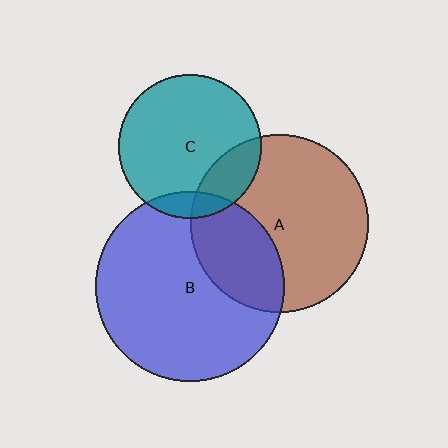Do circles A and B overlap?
Yes.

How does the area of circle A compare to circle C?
Approximately 1.5 times.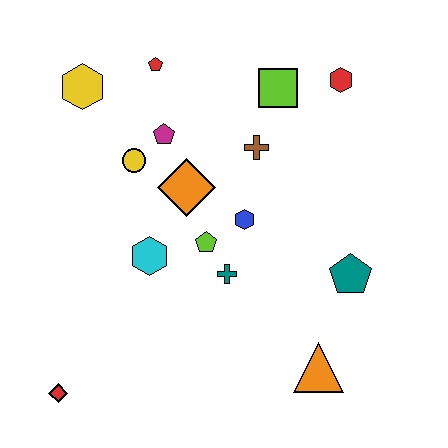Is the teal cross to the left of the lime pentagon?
No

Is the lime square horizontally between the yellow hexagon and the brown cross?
No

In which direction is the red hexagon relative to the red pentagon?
The red hexagon is to the right of the red pentagon.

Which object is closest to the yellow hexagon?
The red pentagon is closest to the yellow hexagon.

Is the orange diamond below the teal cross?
No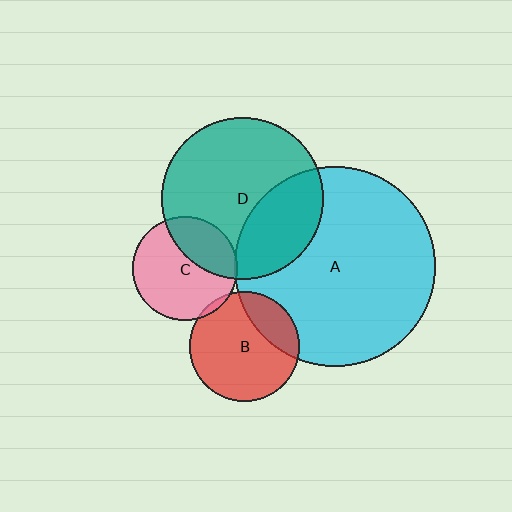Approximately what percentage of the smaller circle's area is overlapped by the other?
Approximately 30%.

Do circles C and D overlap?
Yes.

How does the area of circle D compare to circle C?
Approximately 2.4 times.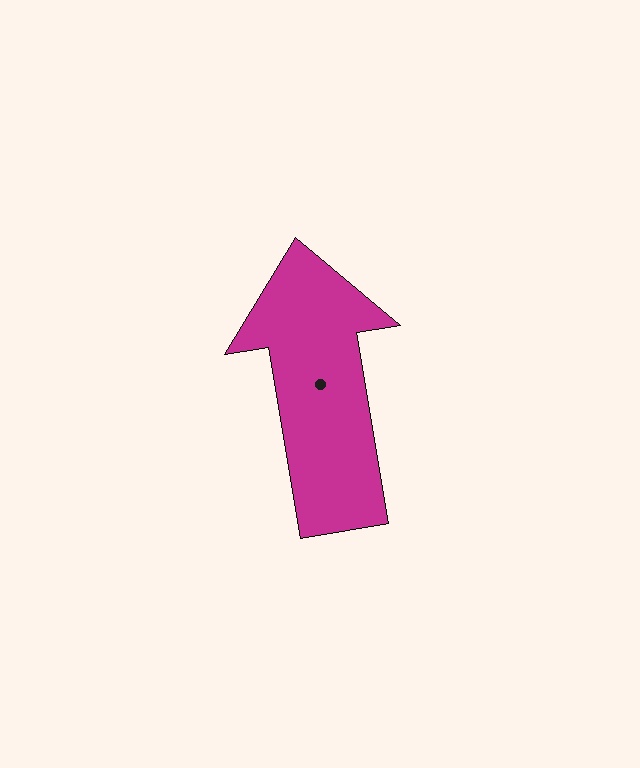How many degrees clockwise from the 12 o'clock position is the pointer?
Approximately 351 degrees.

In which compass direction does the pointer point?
North.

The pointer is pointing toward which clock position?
Roughly 12 o'clock.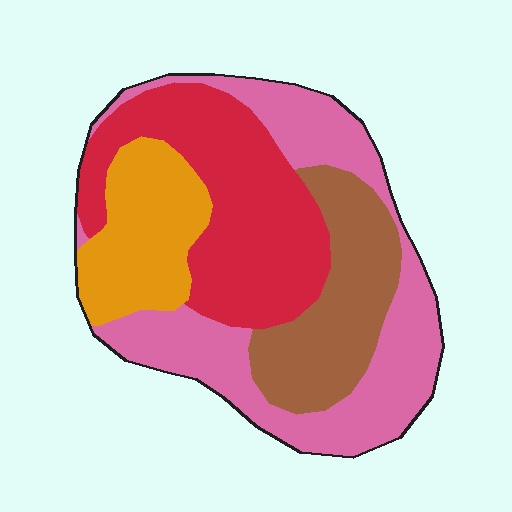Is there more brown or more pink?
Pink.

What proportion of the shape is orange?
Orange covers roughly 15% of the shape.